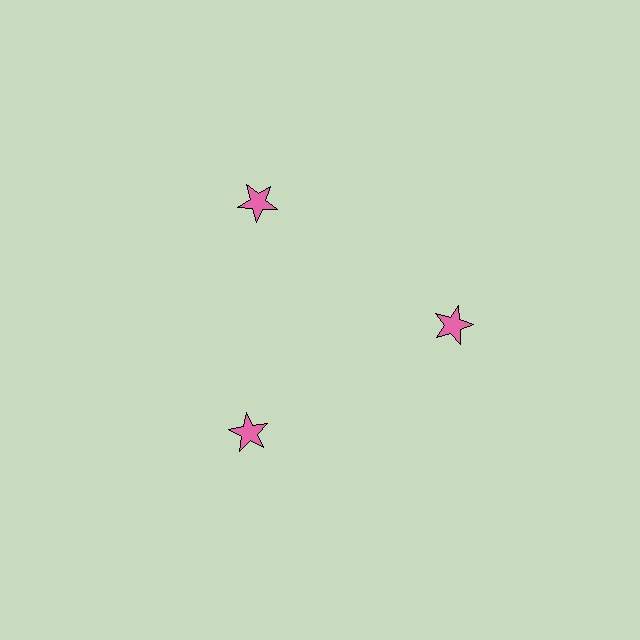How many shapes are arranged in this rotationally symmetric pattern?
There are 3 shapes, arranged in 3 groups of 1.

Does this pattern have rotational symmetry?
Yes, this pattern has 3-fold rotational symmetry. It looks the same after rotating 120 degrees around the center.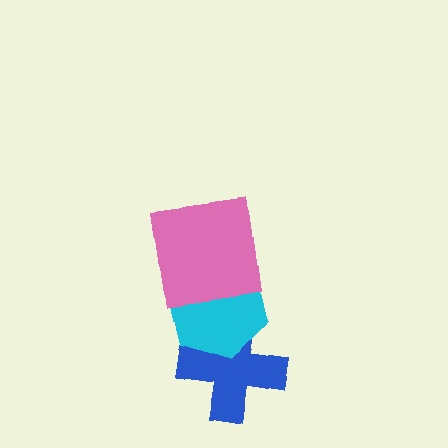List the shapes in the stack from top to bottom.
From top to bottom: the pink square, the cyan hexagon, the blue cross.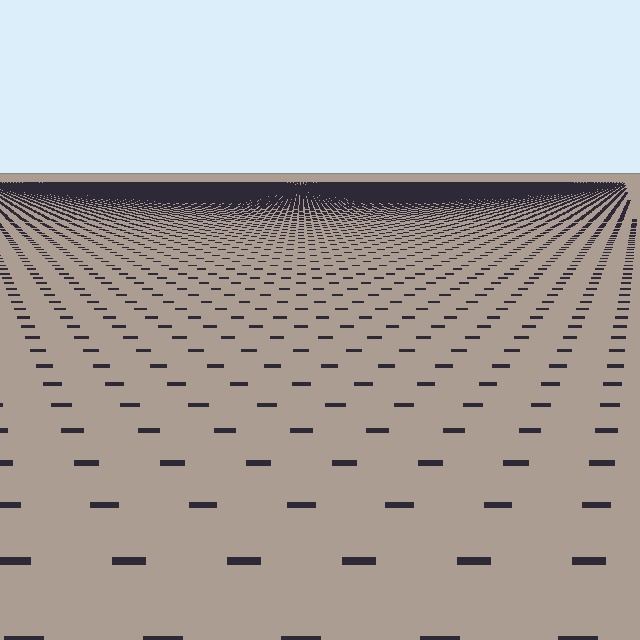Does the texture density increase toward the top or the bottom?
Density increases toward the top.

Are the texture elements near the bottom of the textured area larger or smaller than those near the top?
Larger. Near the bottom, elements are closer to the viewer and appear at a bigger on-screen size.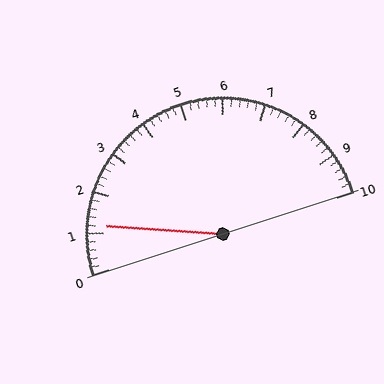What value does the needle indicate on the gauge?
The needle indicates approximately 1.2.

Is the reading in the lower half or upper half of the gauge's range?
The reading is in the lower half of the range (0 to 10).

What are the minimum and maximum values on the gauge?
The gauge ranges from 0 to 10.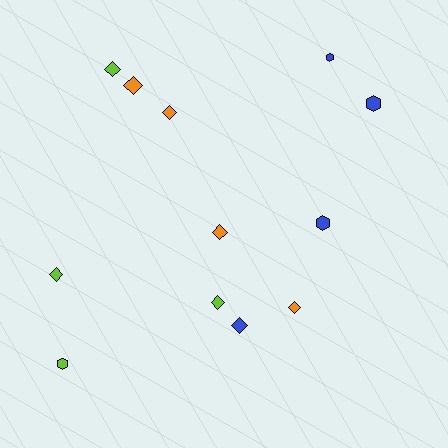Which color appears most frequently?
Orange, with 4 objects.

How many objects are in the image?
There are 12 objects.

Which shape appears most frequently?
Diamond, with 8 objects.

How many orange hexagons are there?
There are no orange hexagons.